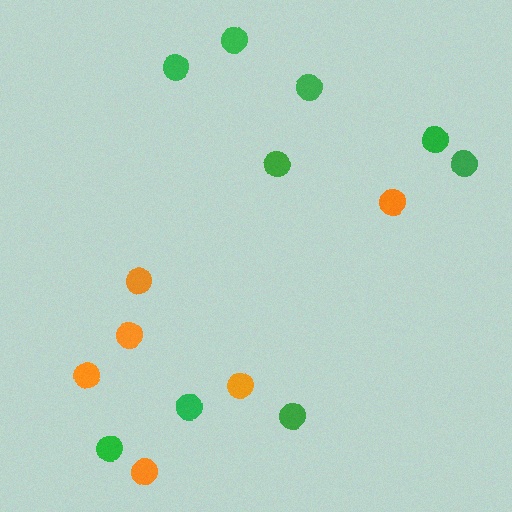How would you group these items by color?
There are 2 groups: one group of orange circles (6) and one group of green circles (9).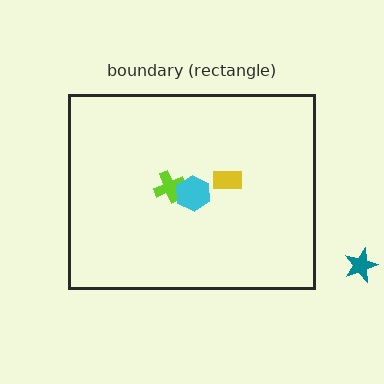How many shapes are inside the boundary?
3 inside, 1 outside.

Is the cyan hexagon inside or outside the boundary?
Inside.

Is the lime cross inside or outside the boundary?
Inside.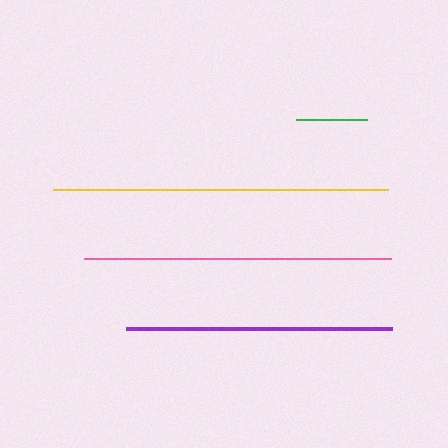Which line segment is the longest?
The yellow line is the longest at approximately 336 pixels.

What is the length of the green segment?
The green segment is approximately 71 pixels long.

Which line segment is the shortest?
The green line is the shortest at approximately 71 pixels.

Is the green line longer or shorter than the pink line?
The pink line is longer than the green line.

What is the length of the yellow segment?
The yellow segment is approximately 336 pixels long.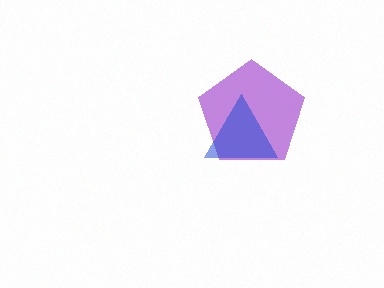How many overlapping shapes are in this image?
There are 2 overlapping shapes in the image.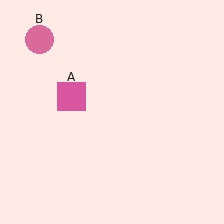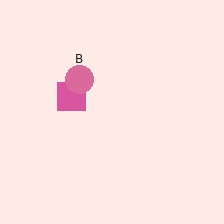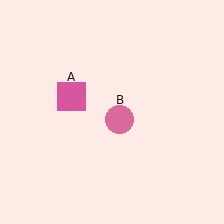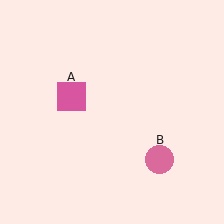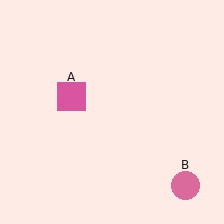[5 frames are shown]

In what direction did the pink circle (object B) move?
The pink circle (object B) moved down and to the right.